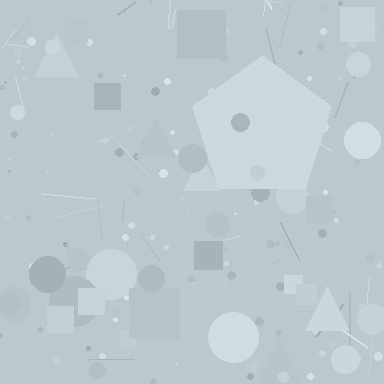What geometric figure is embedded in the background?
A pentagon is embedded in the background.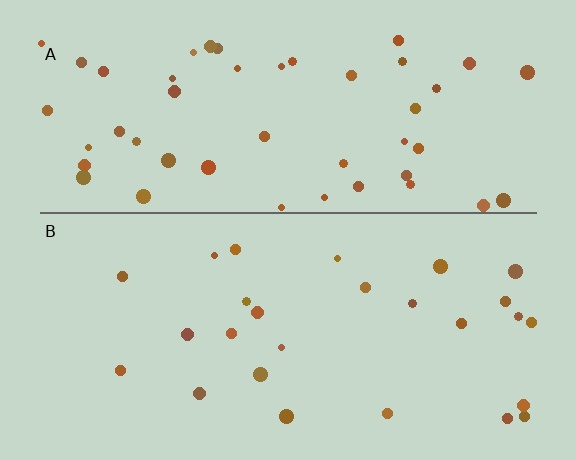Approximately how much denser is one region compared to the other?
Approximately 1.8× — region A over region B.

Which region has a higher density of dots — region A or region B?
A (the top).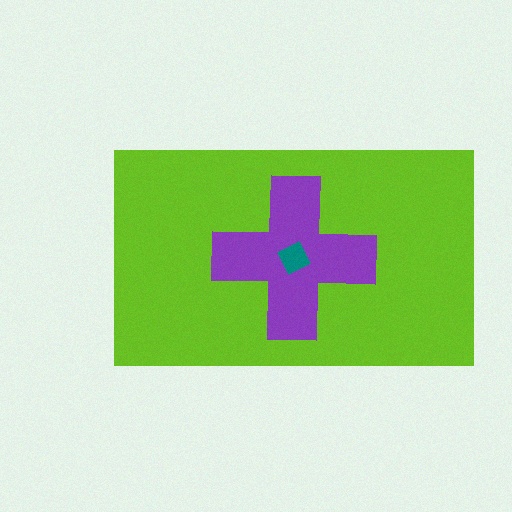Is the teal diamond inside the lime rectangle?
Yes.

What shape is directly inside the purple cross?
The teal diamond.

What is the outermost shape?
The lime rectangle.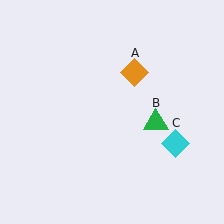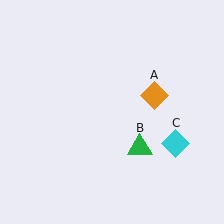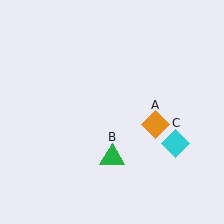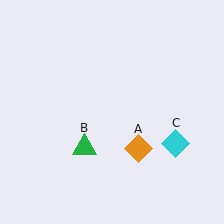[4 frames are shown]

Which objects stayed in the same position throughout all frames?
Cyan diamond (object C) remained stationary.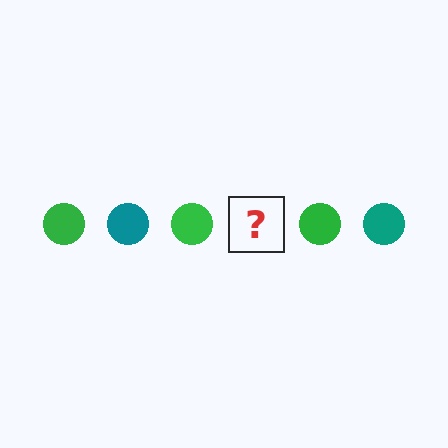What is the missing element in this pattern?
The missing element is a teal circle.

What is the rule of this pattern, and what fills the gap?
The rule is that the pattern cycles through green, teal circles. The gap should be filled with a teal circle.